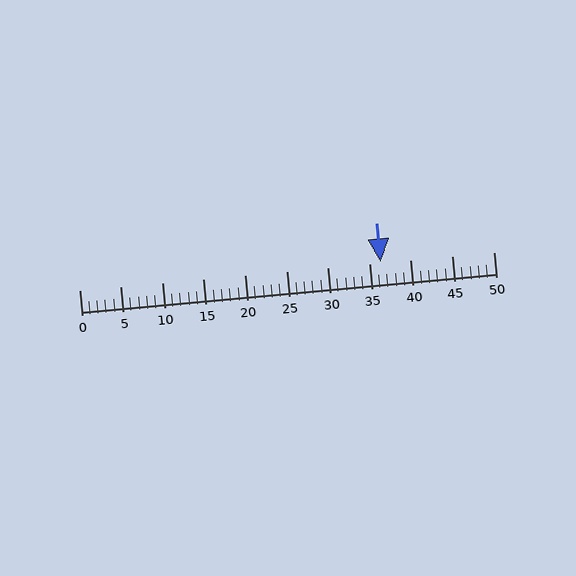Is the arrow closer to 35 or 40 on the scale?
The arrow is closer to 35.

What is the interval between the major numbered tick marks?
The major tick marks are spaced 5 units apart.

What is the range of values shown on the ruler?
The ruler shows values from 0 to 50.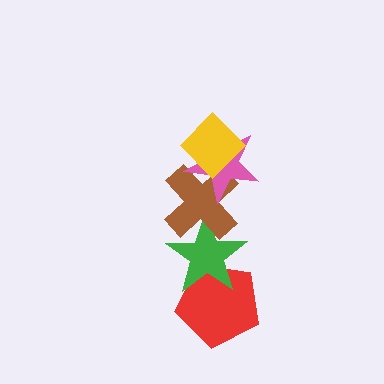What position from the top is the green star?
The green star is 4th from the top.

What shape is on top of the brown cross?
The pink star is on top of the brown cross.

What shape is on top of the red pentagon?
The green star is on top of the red pentagon.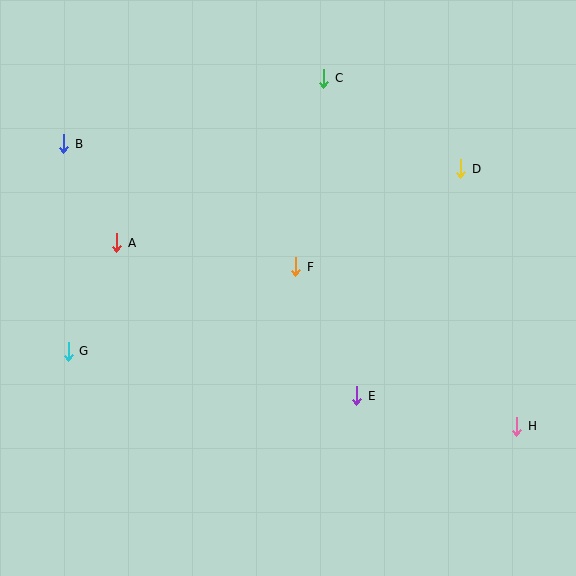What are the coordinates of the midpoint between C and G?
The midpoint between C and G is at (196, 215).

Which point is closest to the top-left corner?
Point B is closest to the top-left corner.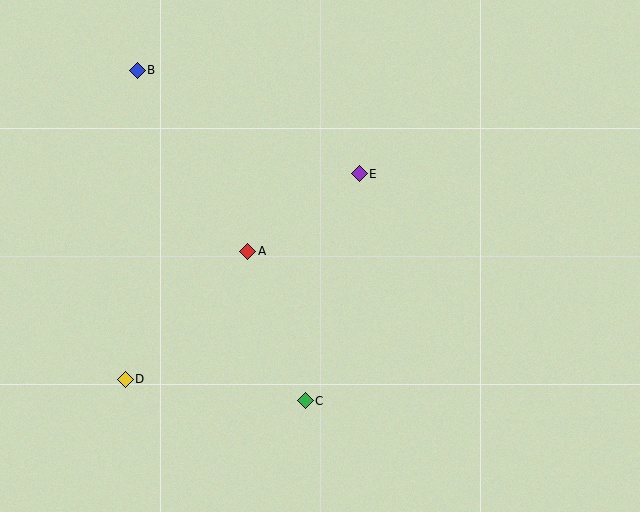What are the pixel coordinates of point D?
Point D is at (125, 379).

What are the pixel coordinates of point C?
Point C is at (305, 401).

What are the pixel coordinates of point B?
Point B is at (137, 70).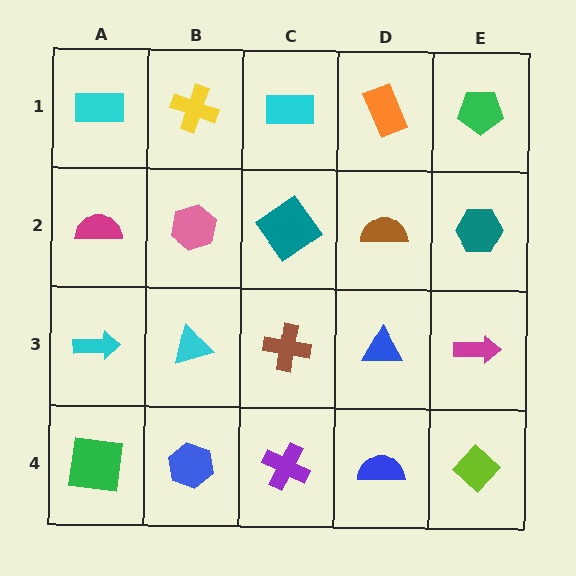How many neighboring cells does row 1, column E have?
2.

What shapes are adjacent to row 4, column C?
A brown cross (row 3, column C), a blue hexagon (row 4, column B), a blue semicircle (row 4, column D).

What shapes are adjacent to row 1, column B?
A pink hexagon (row 2, column B), a cyan rectangle (row 1, column A), a cyan rectangle (row 1, column C).